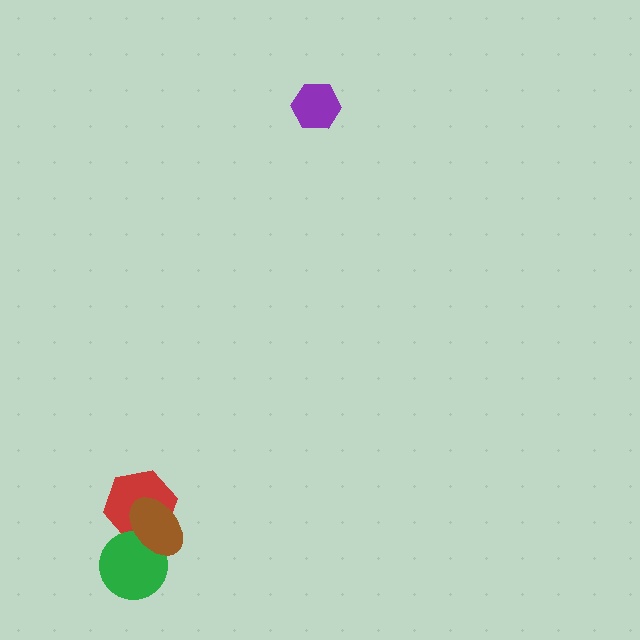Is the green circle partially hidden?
Yes, it is partially covered by another shape.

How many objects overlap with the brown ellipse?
3 objects overlap with the brown ellipse.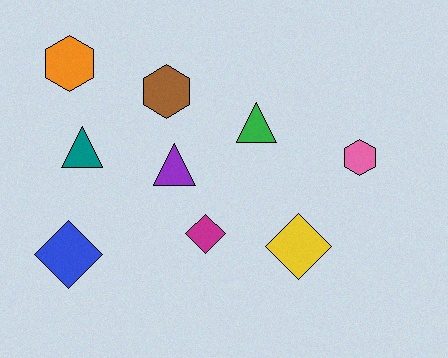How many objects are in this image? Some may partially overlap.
There are 9 objects.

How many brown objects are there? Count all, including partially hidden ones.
There is 1 brown object.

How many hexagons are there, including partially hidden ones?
There are 3 hexagons.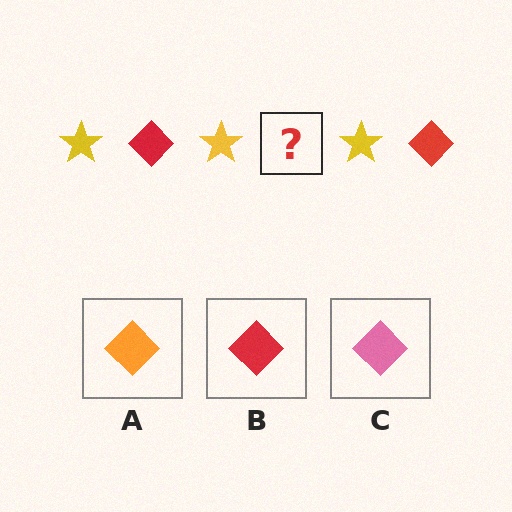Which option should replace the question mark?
Option B.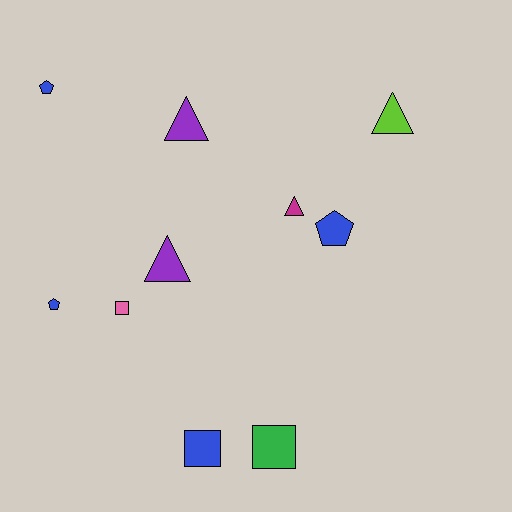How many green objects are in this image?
There is 1 green object.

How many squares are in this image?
There are 3 squares.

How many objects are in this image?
There are 10 objects.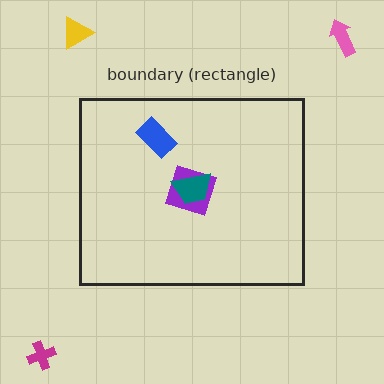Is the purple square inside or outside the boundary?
Inside.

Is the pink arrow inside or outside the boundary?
Outside.